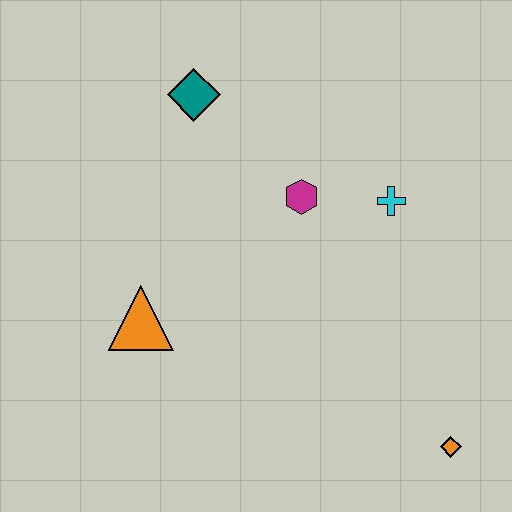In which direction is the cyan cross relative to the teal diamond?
The cyan cross is to the right of the teal diamond.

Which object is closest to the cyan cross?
The magenta hexagon is closest to the cyan cross.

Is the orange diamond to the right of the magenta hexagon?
Yes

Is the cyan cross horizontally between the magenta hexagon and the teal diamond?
No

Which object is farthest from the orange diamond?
The teal diamond is farthest from the orange diamond.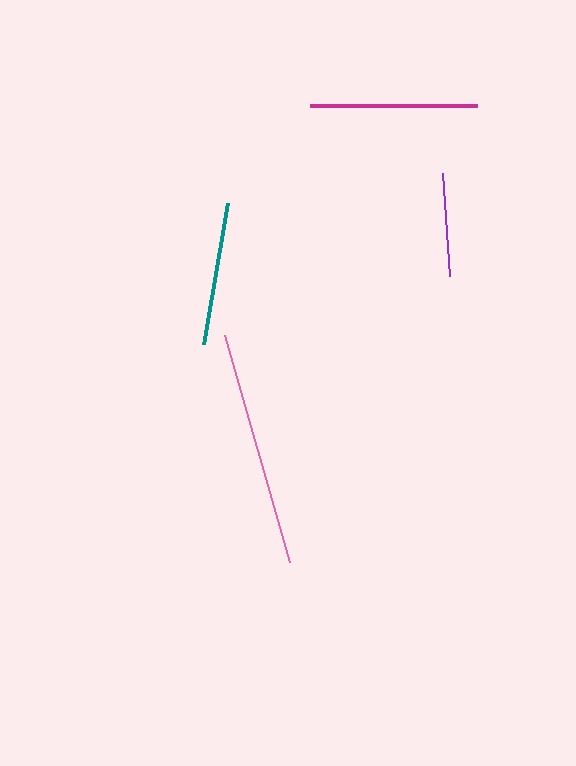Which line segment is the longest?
The pink line is the longest at approximately 236 pixels.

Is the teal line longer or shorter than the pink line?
The pink line is longer than the teal line.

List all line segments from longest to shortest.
From longest to shortest: pink, magenta, teal, purple.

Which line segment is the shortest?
The purple line is the shortest at approximately 103 pixels.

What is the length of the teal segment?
The teal segment is approximately 143 pixels long.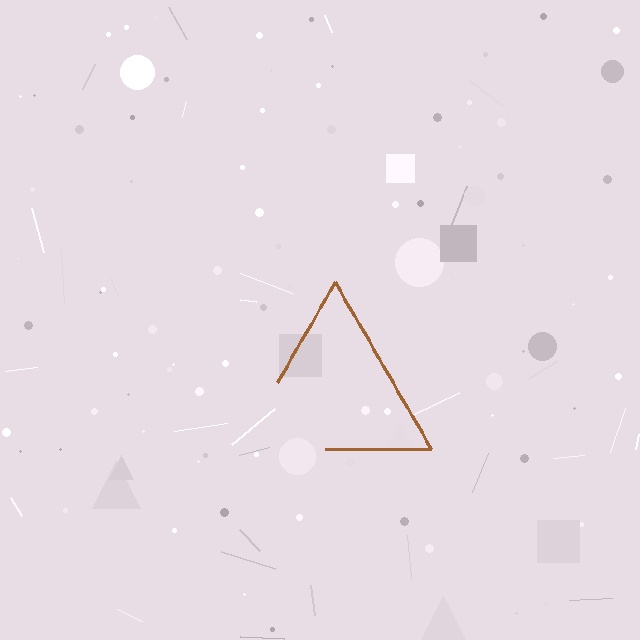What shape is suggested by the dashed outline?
The dashed outline suggests a triangle.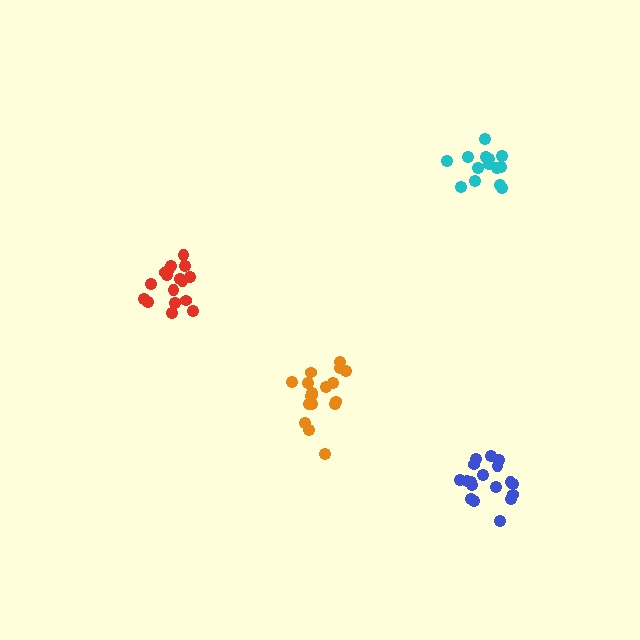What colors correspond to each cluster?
The clusters are colored: orange, red, cyan, blue.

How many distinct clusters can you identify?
There are 4 distinct clusters.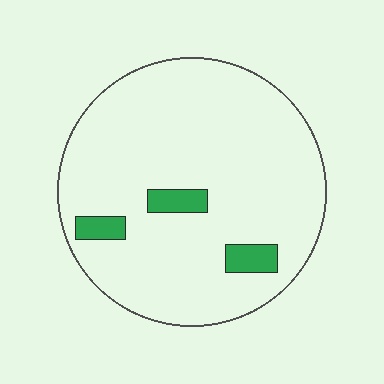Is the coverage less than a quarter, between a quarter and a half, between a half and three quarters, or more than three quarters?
Less than a quarter.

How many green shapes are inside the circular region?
3.